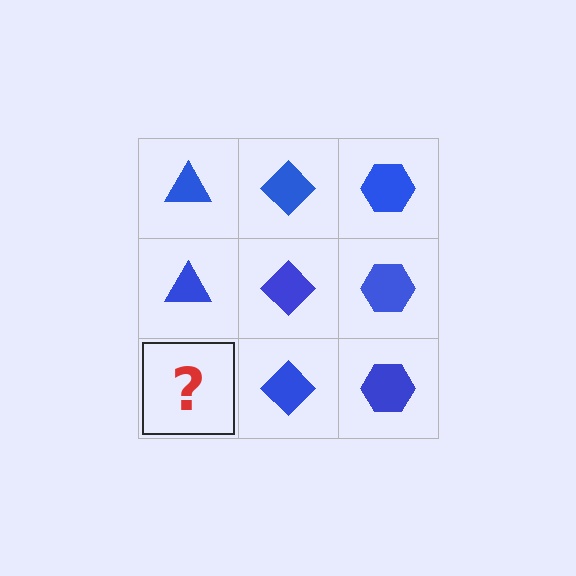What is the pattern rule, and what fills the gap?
The rule is that each column has a consistent shape. The gap should be filled with a blue triangle.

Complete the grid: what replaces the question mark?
The question mark should be replaced with a blue triangle.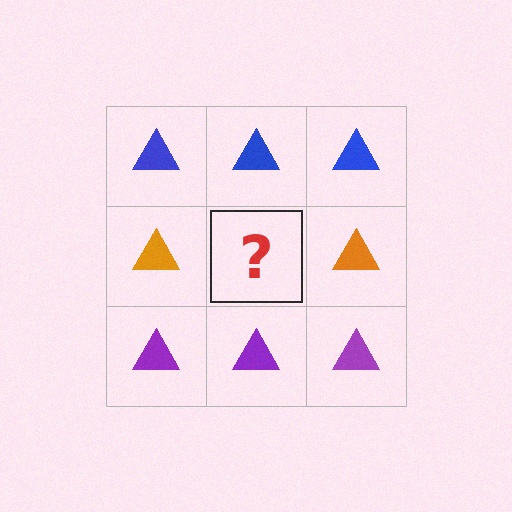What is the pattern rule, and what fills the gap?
The rule is that each row has a consistent color. The gap should be filled with an orange triangle.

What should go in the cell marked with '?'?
The missing cell should contain an orange triangle.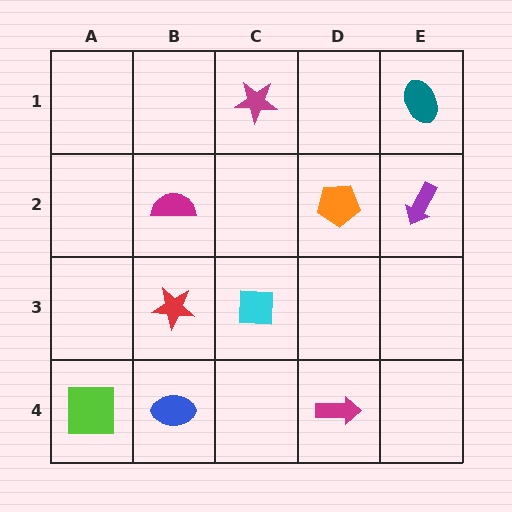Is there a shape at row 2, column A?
No, that cell is empty.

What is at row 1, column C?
A magenta star.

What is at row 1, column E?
A teal ellipse.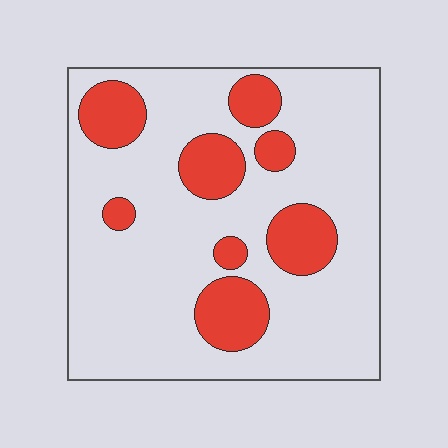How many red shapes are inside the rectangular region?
8.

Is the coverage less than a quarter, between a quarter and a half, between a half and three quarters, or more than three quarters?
Less than a quarter.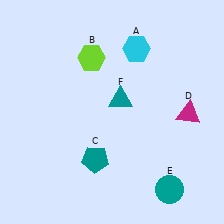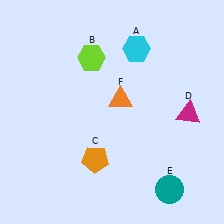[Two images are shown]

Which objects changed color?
C changed from teal to orange. F changed from teal to orange.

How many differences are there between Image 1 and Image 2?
There are 2 differences between the two images.